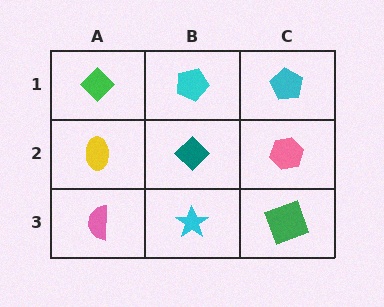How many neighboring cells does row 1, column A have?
2.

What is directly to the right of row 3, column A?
A cyan star.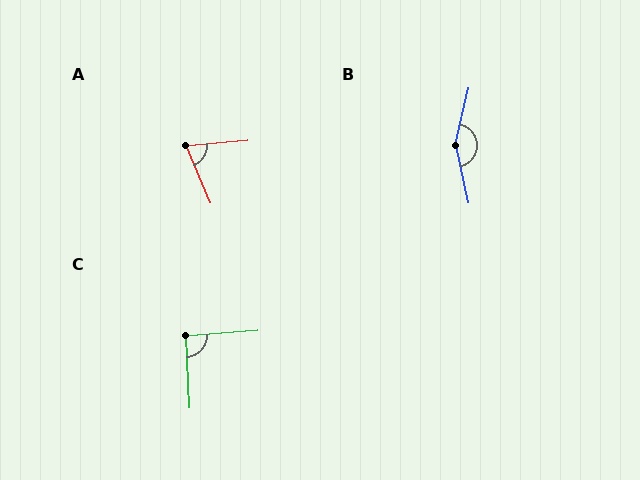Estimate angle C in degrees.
Approximately 91 degrees.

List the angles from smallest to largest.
A (72°), C (91°), B (155°).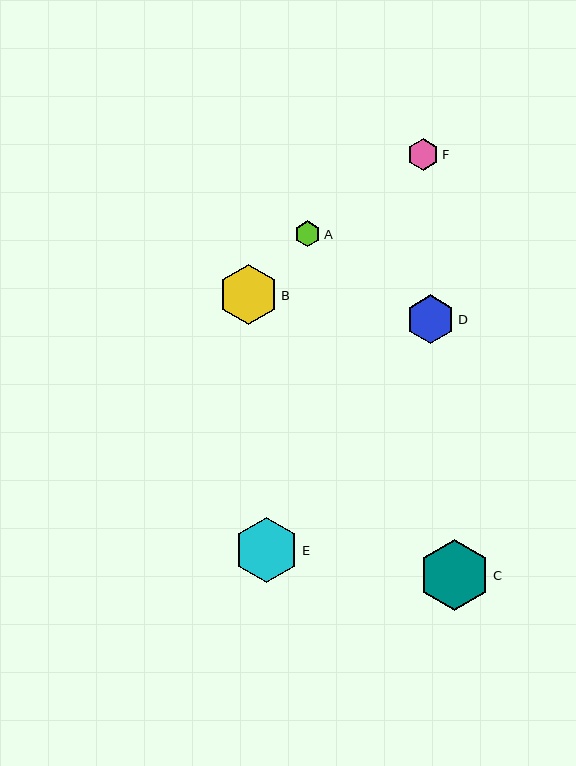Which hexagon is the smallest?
Hexagon A is the smallest with a size of approximately 26 pixels.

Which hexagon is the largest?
Hexagon C is the largest with a size of approximately 71 pixels.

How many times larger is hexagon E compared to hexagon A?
Hexagon E is approximately 2.5 times the size of hexagon A.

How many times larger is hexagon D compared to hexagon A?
Hexagon D is approximately 1.9 times the size of hexagon A.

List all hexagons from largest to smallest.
From largest to smallest: C, E, B, D, F, A.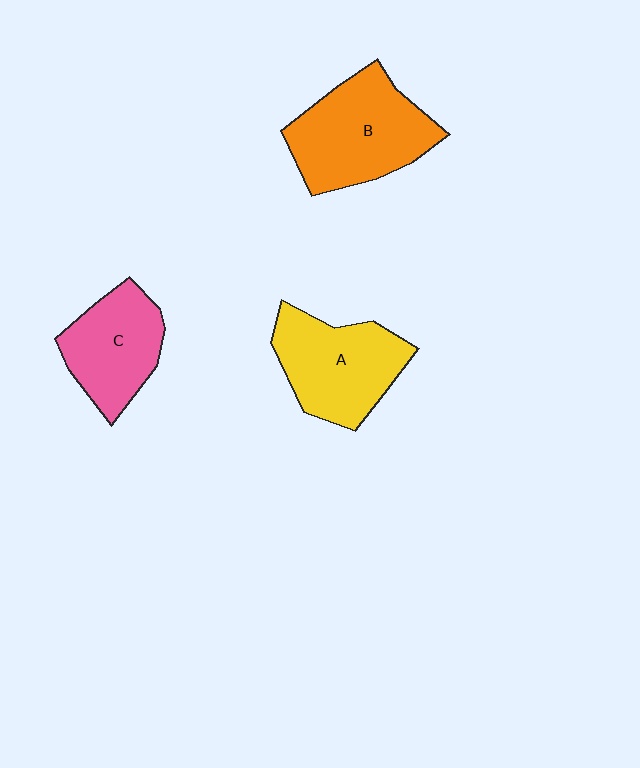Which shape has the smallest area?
Shape C (pink).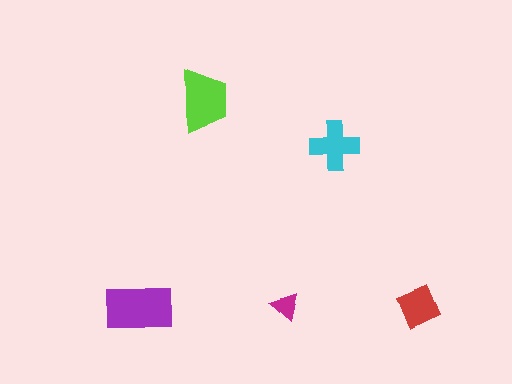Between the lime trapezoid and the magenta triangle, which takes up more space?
The lime trapezoid.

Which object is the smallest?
The magenta triangle.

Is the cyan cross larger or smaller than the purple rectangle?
Smaller.